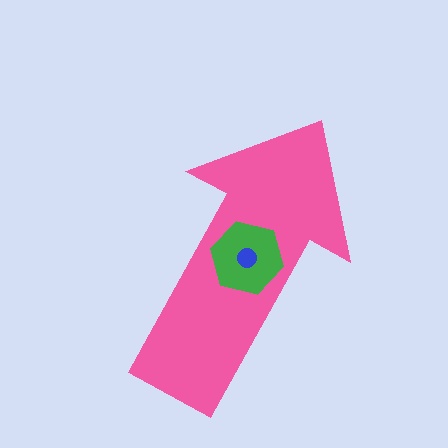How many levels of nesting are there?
3.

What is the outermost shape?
The pink arrow.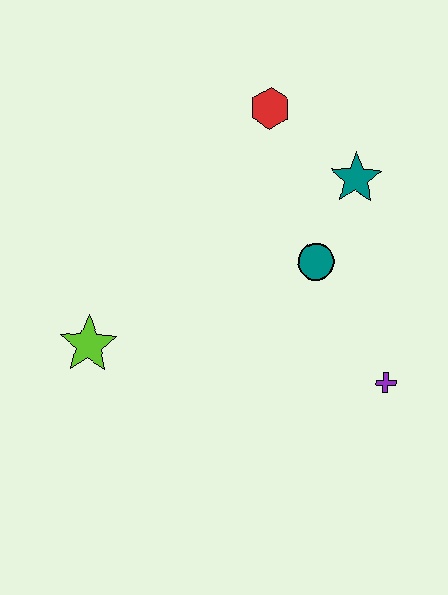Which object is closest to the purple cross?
The teal circle is closest to the purple cross.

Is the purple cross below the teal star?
Yes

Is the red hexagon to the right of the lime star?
Yes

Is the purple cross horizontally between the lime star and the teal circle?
No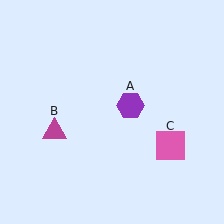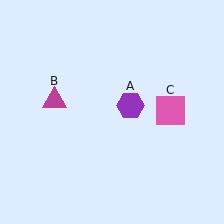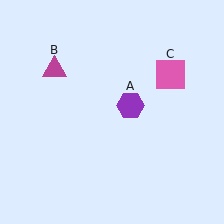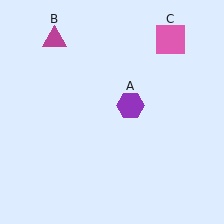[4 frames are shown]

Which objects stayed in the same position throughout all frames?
Purple hexagon (object A) remained stationary.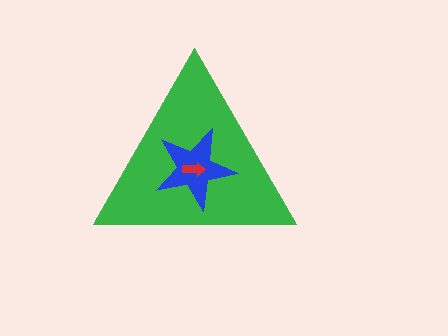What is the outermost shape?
The green triangle.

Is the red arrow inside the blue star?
Yes.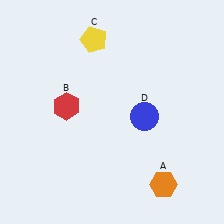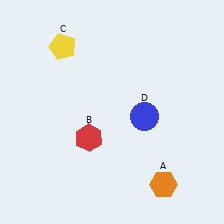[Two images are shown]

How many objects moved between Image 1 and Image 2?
2 objects moved between the two images.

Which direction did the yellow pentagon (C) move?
The yellow pentagon (C) moved left.